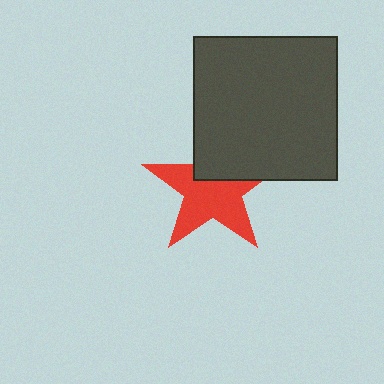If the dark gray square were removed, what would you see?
You would see the complete red star.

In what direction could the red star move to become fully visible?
The red star could move down. That would shift it out from behind the dark gray square entirely.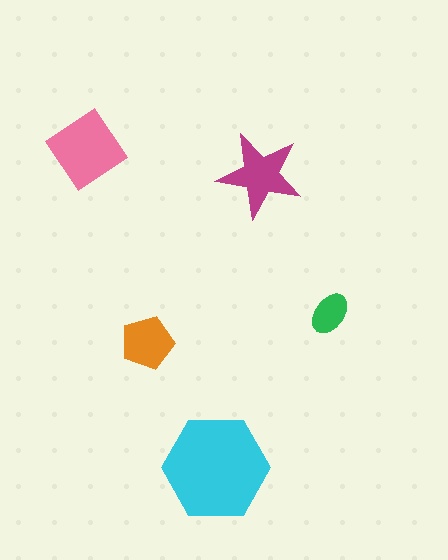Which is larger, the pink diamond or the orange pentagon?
The pink diamond.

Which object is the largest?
The cyan hexagon.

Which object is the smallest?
The green ellipse.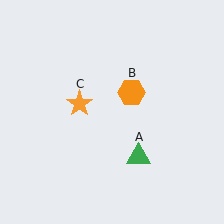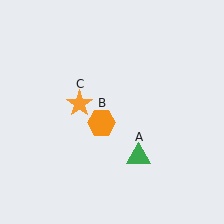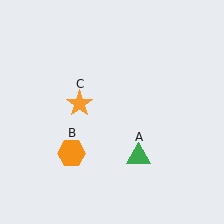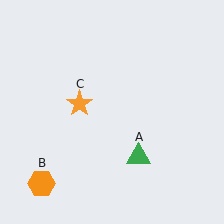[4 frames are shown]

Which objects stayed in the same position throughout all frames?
Green triangle (object A) and orange star (object C) remained stationary.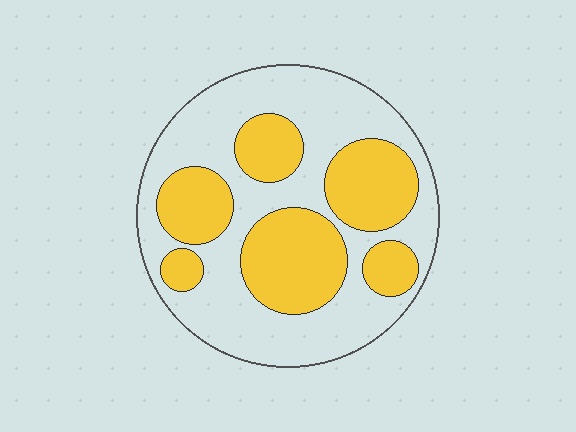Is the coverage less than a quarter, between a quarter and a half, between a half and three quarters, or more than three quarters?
Between a quarter and a half.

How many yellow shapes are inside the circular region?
6.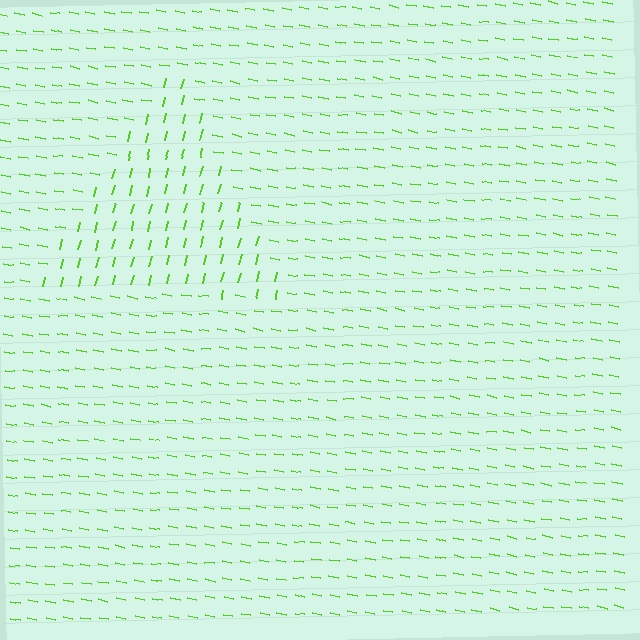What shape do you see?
I see a triangle.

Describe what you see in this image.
The image is filled with small lime line segments. A triangle region in the image has lines oriented differently from the surrounding lines, creating a visible texture boundary.